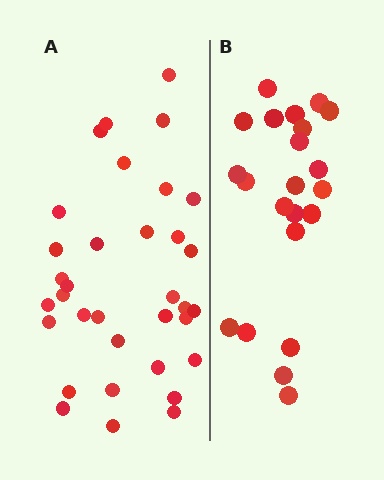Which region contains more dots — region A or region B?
Region A (the left region) has more dots.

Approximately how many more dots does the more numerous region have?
Region A has roughly 12 or so more dots than region B.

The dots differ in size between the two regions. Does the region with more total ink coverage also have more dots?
No. Region B has more total ink coverage because its dots are larger, but region A actually contains more individual dots. Total area can be misleading — the number of items is what matters here.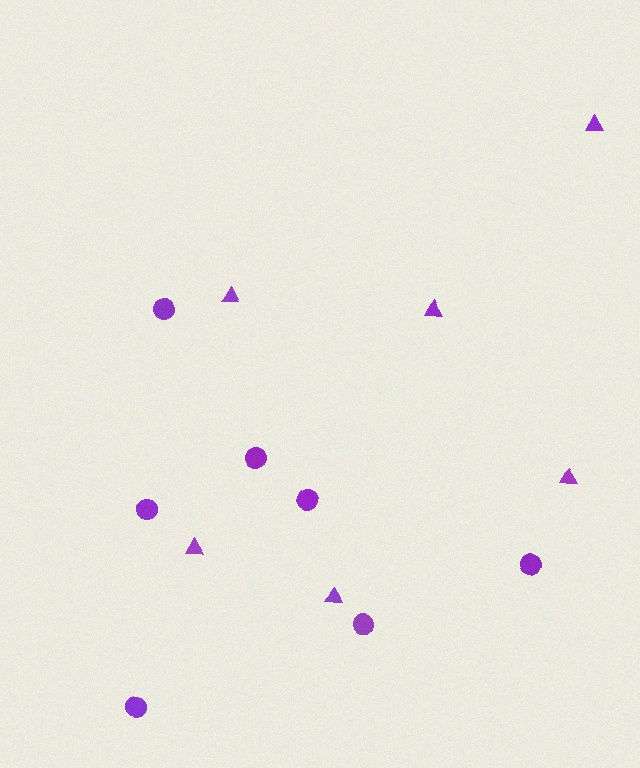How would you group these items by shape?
There are 2 groups: one group of circles (7) and one group of triangles (6).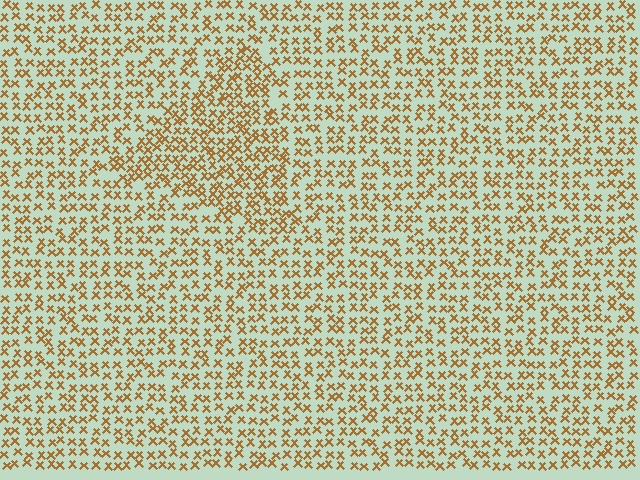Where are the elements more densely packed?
The elements are more densely packed inside the triangle boundary.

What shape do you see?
I see a triangle.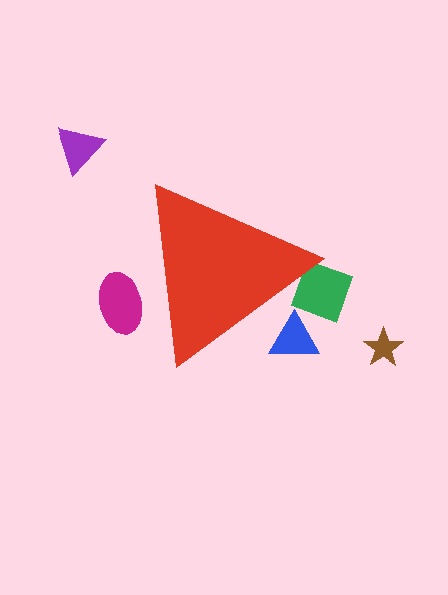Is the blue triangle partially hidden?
Yes, the blue triangle is partially hidden behind the red triangle.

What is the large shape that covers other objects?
A red triangle.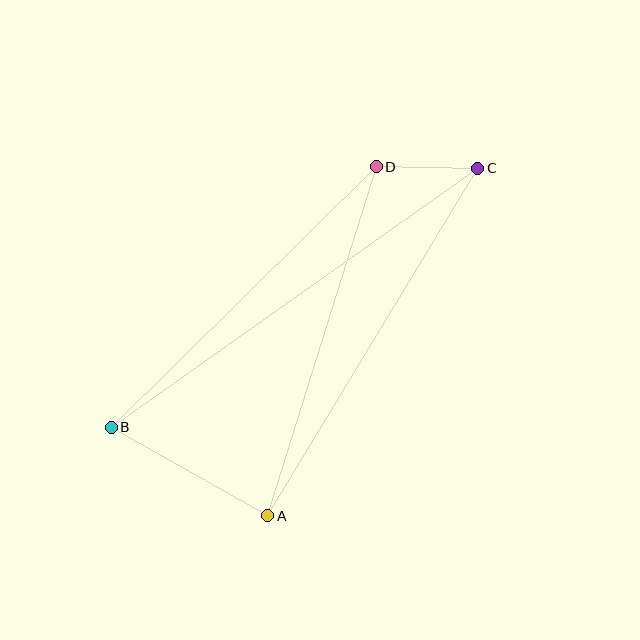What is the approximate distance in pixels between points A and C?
The distance between A and C is approximately 406 pixels.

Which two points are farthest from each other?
Points B and C are farthest from each other.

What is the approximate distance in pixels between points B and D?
The distance between B and D is approximately 372 pixels.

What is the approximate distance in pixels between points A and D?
The distance between A and D is approximately 366 pixels.